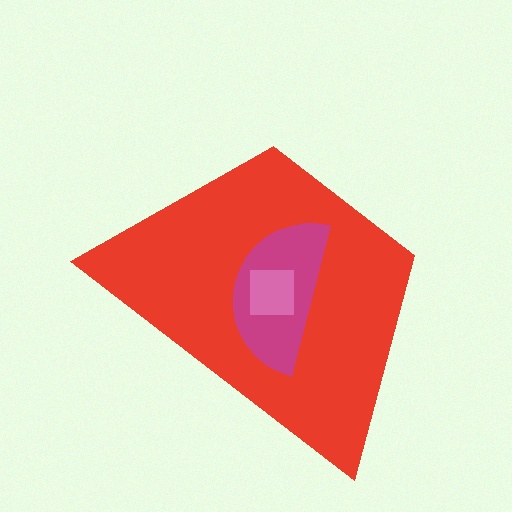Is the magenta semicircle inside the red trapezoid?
Yes.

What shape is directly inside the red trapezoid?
The magenta semicircle.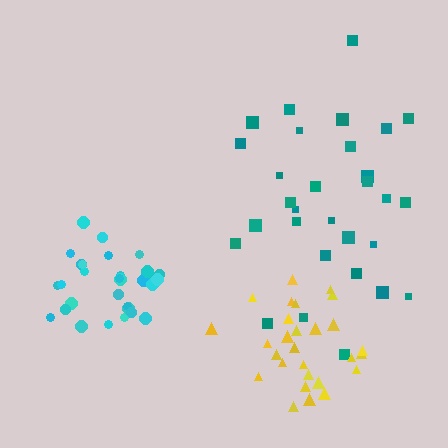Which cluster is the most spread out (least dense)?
Teal.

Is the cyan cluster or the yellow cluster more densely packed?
Cyan.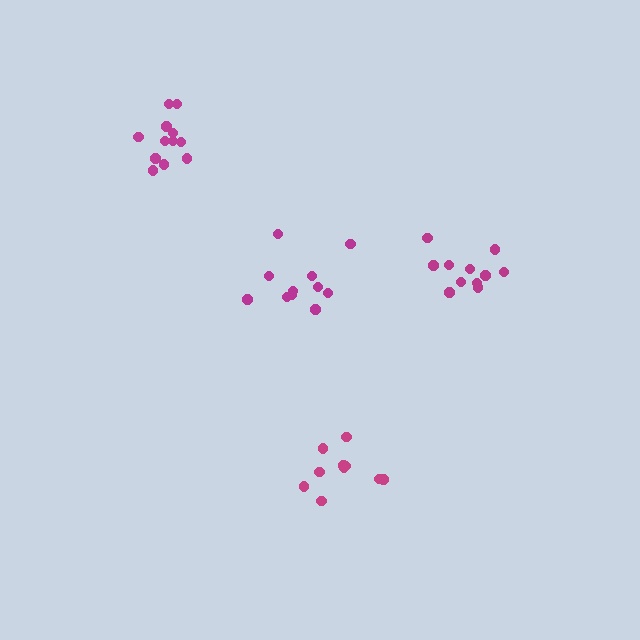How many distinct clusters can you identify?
There are 4 distinct clusters.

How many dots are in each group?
Group 1: 10 dots, Group 2: 11 dots, Group 3: 12 dots, Group 4: 11 dots (44 total).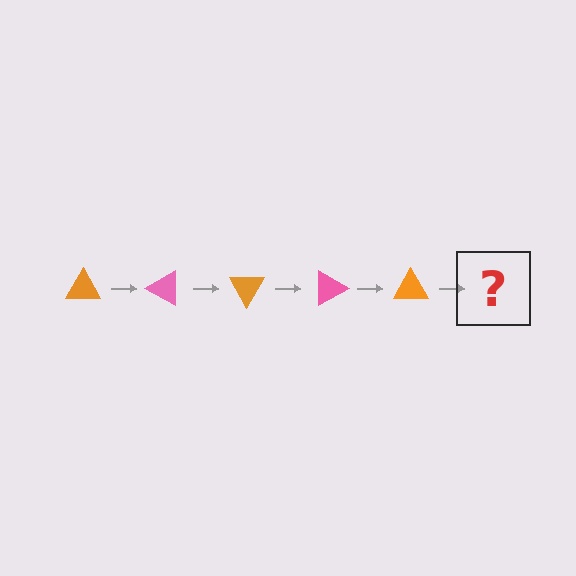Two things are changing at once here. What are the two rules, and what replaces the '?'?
The two rules are that it rotates 30 degrees each step and the color cycles through orange and pink. The '?' should be a pink triangle, rotated 150 degrees from the start.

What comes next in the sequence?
The next element should be a pink triangle, rotated 150 degrees from the start.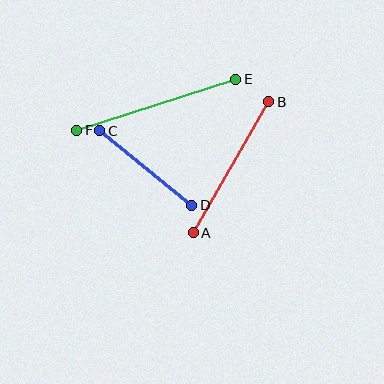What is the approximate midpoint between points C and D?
The midpoint is at approximately (146, 168) pixels.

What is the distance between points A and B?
The distance is approximately 151 pixels.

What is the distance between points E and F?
The distance is approximately 167 pixels.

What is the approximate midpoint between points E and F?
The midpoint is at approximately (156, 105) pixels.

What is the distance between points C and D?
The distance is approximately 118 pixels.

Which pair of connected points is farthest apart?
Points E and F are farthest apart.